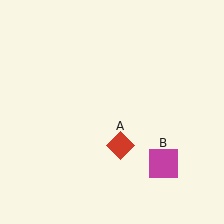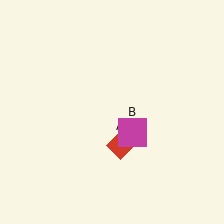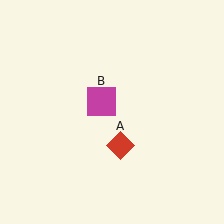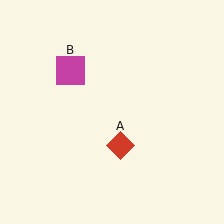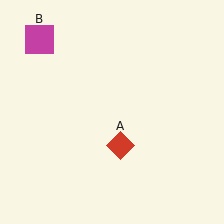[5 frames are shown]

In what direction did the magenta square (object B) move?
The magenta square (object B) moved up and to the left.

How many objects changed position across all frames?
1 object changed position: magenta square (object B).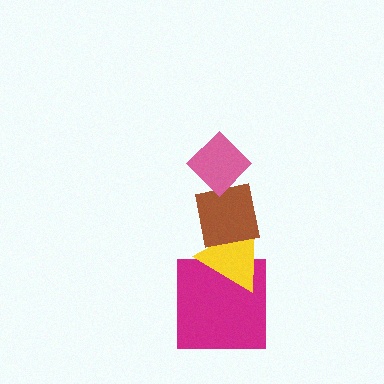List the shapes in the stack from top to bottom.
From top to bottom: the pink diamond, the brown square, the yellow triangle, the magenta square.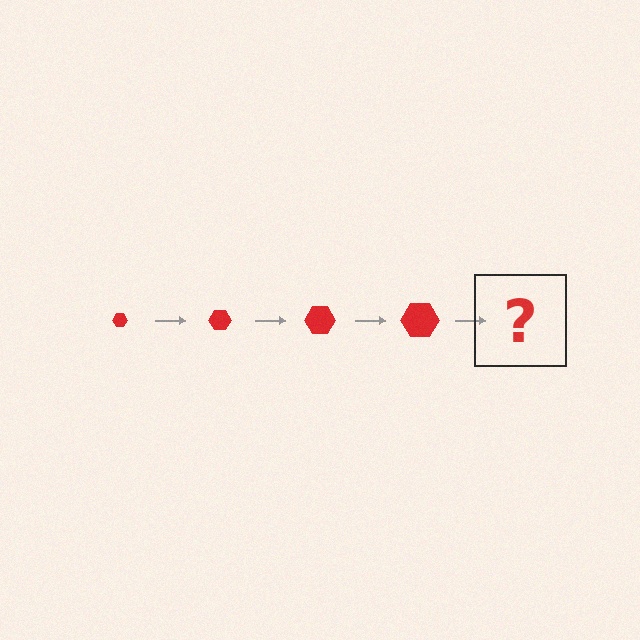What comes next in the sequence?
The next element should be a red hexagon, larger than the previous one.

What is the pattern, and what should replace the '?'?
The pattern is that the hexagon gets progressively larger each step. The '?' should be a red hexagon, larger than the previous one.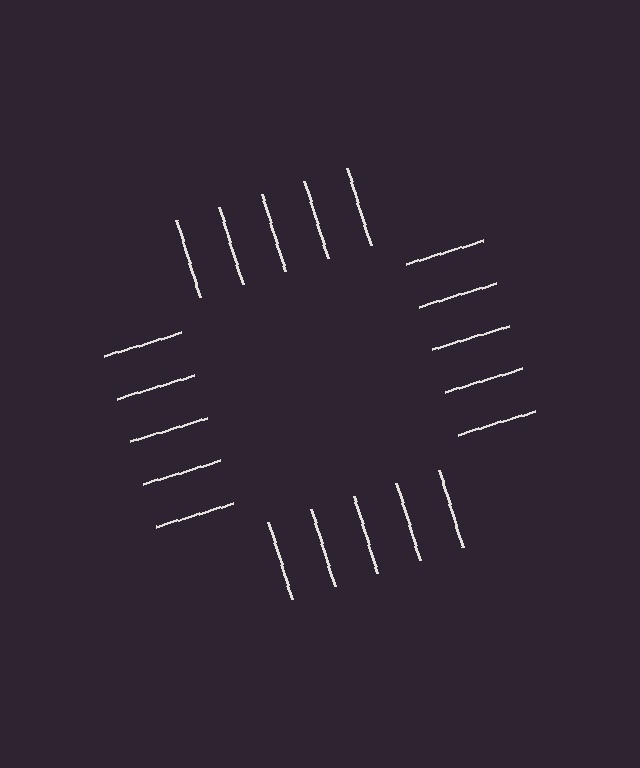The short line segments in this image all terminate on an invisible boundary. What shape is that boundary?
An illusory square — the line segments terminate on its edges but no continuous stroke is drawn.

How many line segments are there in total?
20 — 5 along each of the 4 edges.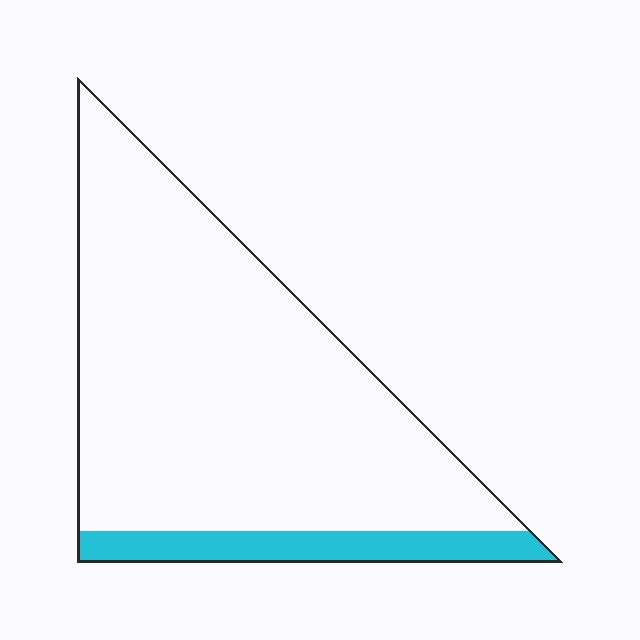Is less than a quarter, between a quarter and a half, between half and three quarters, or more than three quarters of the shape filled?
Less than a quarter.